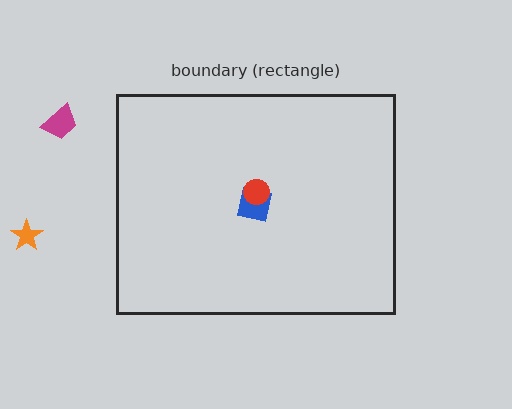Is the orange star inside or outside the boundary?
Outside.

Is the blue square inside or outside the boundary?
Inside.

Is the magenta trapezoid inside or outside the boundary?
Outside.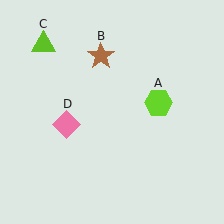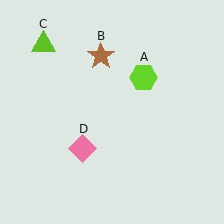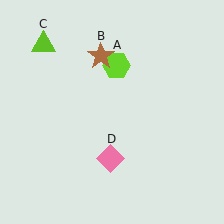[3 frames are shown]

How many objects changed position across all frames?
2 objects changed position: lime hexagon (object A), pink diamond (object D).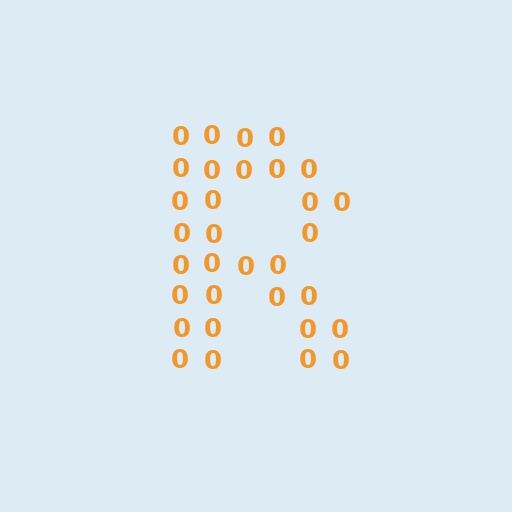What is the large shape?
The large shape is the letter R.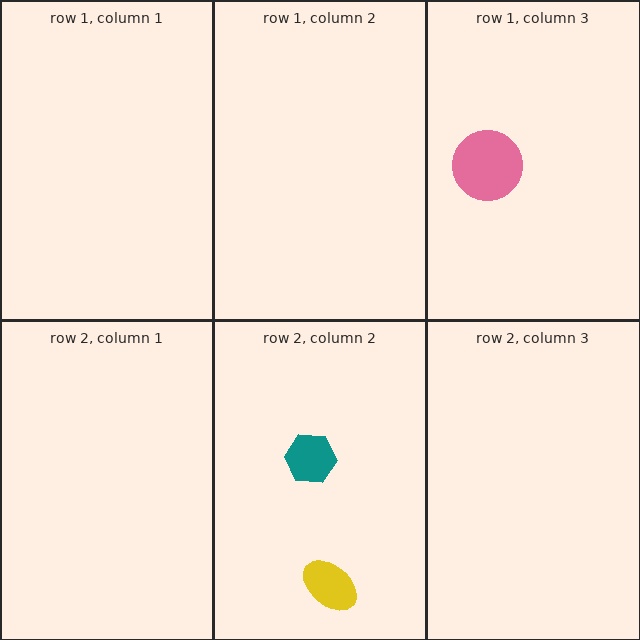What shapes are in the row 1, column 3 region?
The pink circle.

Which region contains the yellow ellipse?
The row 2, column 2 region.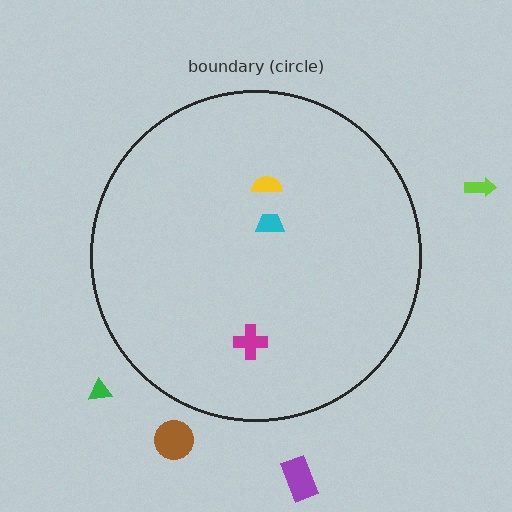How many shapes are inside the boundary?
3 inside, 4 outside.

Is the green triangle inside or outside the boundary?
Outside.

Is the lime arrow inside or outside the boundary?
Outside.